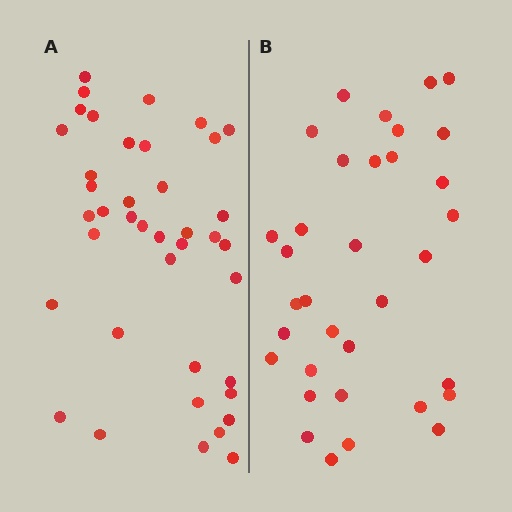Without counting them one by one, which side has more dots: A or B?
Region A (the left region) has more dots.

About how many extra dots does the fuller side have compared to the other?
Region A has about 6 more dots than region B.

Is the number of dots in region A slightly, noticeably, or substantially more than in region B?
Region A has only slightly more — the two regions are fairly close. The ratio is roughly 1.2 to 1.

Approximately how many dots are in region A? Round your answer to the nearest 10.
About 40 dots.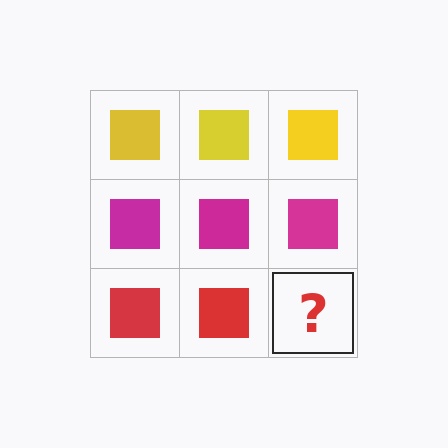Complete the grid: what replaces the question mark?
The question mark should be replaced with a red square.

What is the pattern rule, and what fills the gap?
The rule is that each row has a consistent color. The gap should be filled with a red square.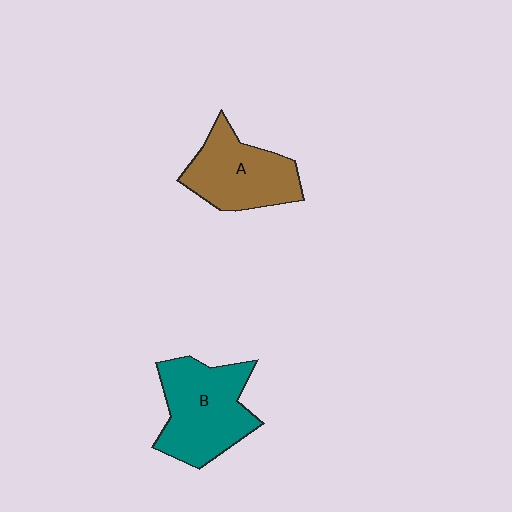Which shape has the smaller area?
Shape A (brown).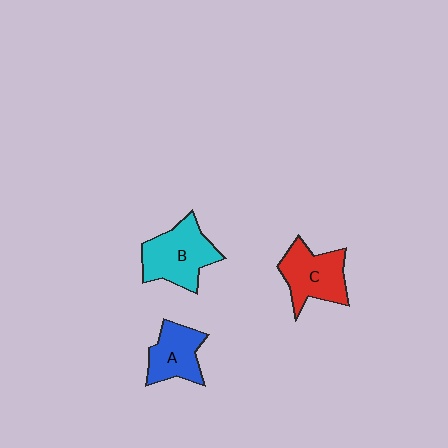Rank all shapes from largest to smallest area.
From largest to smallest: B (cyan), C (red), A (blue).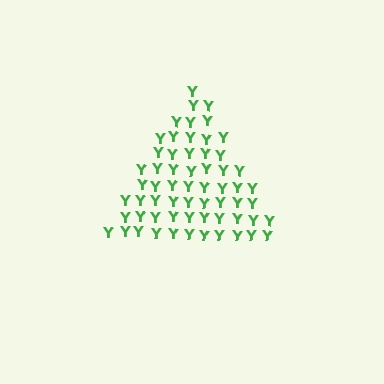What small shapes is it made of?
It is made of small letter Y's.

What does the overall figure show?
The overall figure shows a triangle.